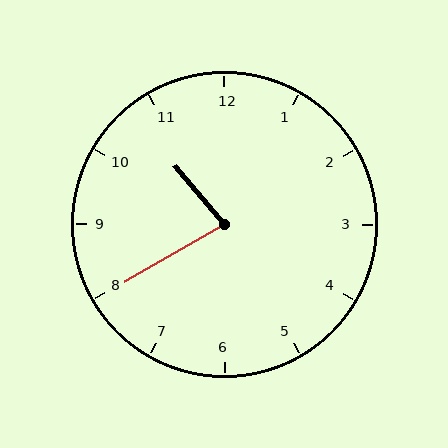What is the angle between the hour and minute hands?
Approximately 80 degrees.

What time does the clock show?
10:40.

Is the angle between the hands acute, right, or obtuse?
It is acute.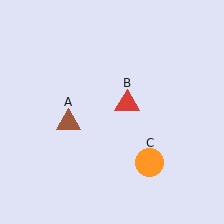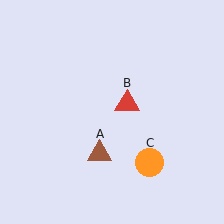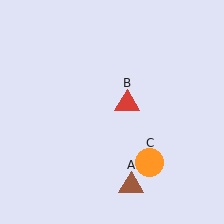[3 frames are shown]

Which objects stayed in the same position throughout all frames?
Red triangle (object B) and orange circle (object C) remained stationary.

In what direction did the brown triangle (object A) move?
The brown triangle (object A) moved down and to the right.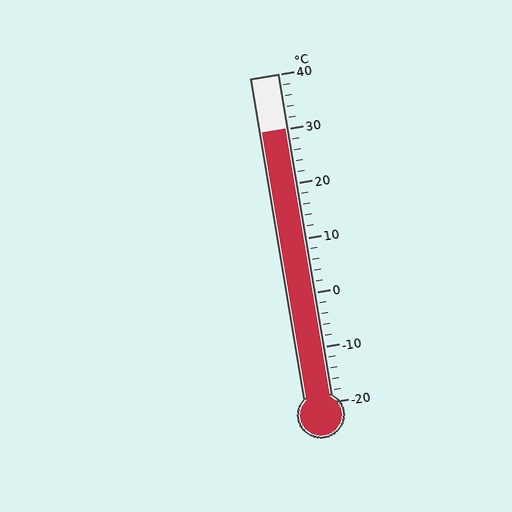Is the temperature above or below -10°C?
The temperature is above -10°C.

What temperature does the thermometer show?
The thermometer shows approximately 30°C.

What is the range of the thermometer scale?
The thermometer scale ranges from -20°C to 40°C.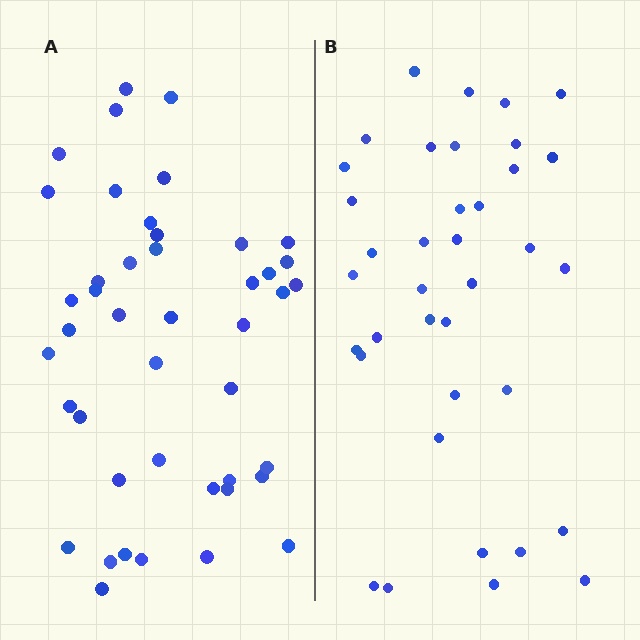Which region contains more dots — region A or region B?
Region A (the left region) has more dots.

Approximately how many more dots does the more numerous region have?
Region A has roughly 8 or so more dots than region B.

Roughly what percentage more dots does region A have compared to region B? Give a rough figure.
About 20% more.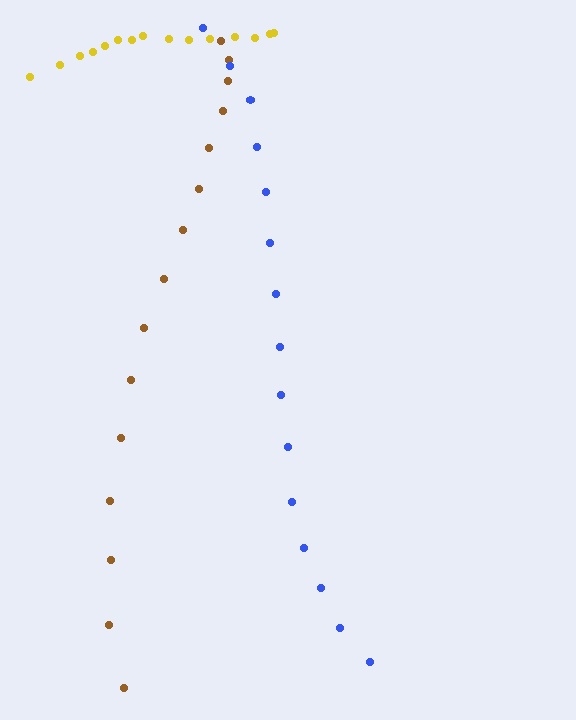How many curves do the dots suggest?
There are 3 distinct paths.